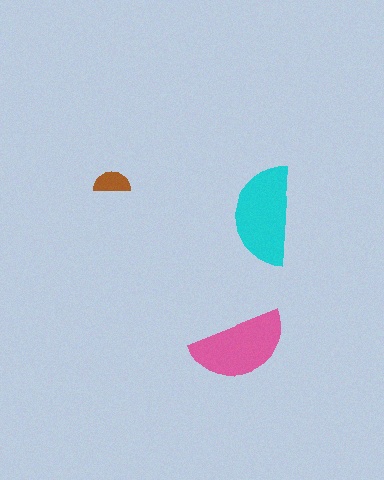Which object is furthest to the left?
The brown semicircle is leftmost.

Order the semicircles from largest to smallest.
the cyan one, the pink one, the brown one.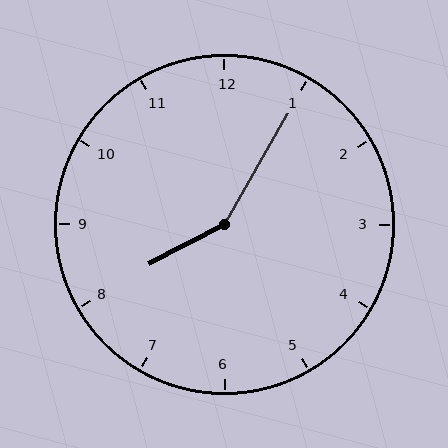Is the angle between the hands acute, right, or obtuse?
It is obtuse.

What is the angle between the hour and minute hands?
Approximately 148 degrees.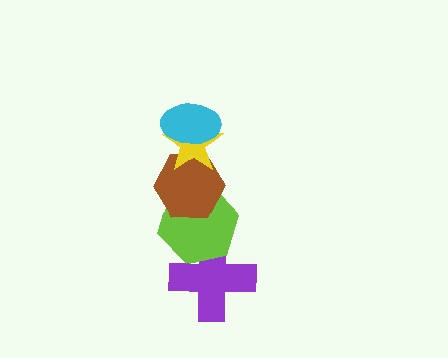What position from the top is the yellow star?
The yellow star is 2nd from the top.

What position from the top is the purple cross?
The purple cross is 5th from the top.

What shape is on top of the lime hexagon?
The brown hexagon is on top of the lime hexagon.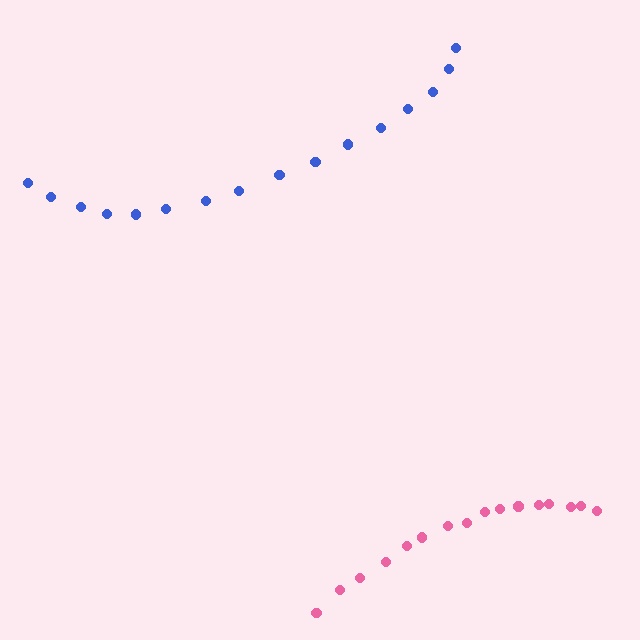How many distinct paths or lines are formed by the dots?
There are 2 distinct paths.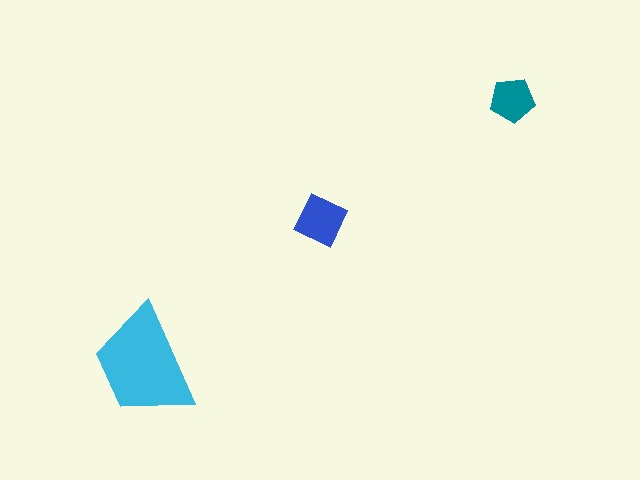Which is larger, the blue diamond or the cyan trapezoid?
The cyan trapezoid.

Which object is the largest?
The cyan trapezoid.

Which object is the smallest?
The teal pentagon.